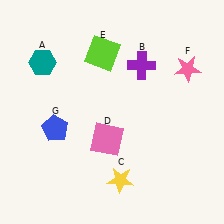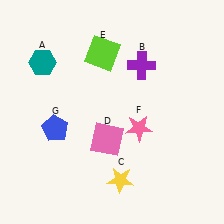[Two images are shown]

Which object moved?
The pink star (F) moved down.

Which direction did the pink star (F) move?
The pink star (F) moved down.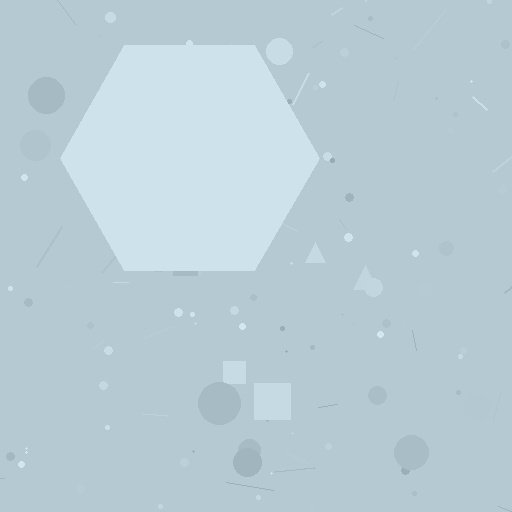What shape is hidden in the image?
A hexagon is hidden in the image.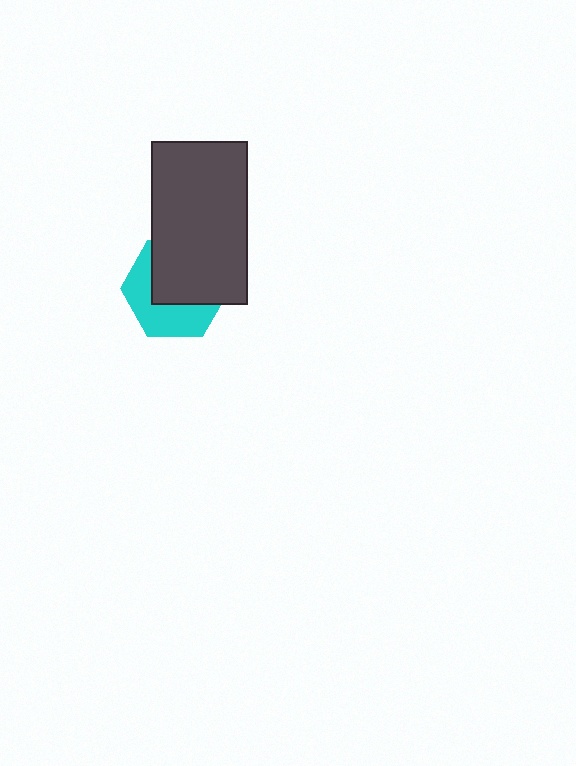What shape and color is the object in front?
The object in front is a dark gray rectangle.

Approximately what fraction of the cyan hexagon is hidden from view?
Roughly 55% of the cyan hexagon is hidden behind the dark gray rectangle.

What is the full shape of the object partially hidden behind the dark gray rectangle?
The partially hidden object is a cyan hexagon.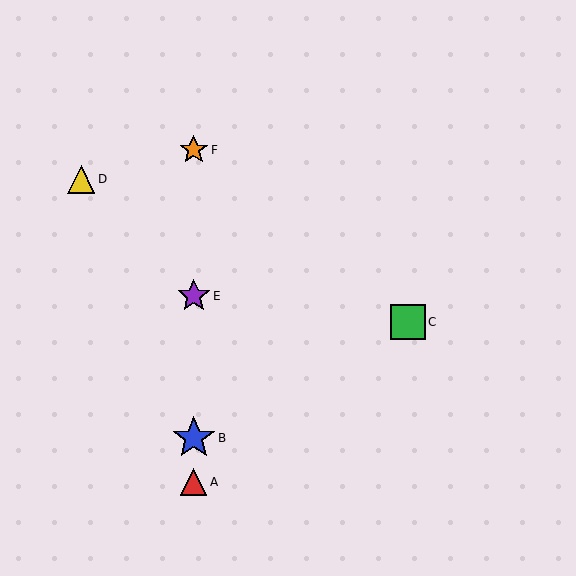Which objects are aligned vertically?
Objects A, B, E, F are aligned vertically.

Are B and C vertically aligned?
No, B is at x≈194 and C is at x≈408.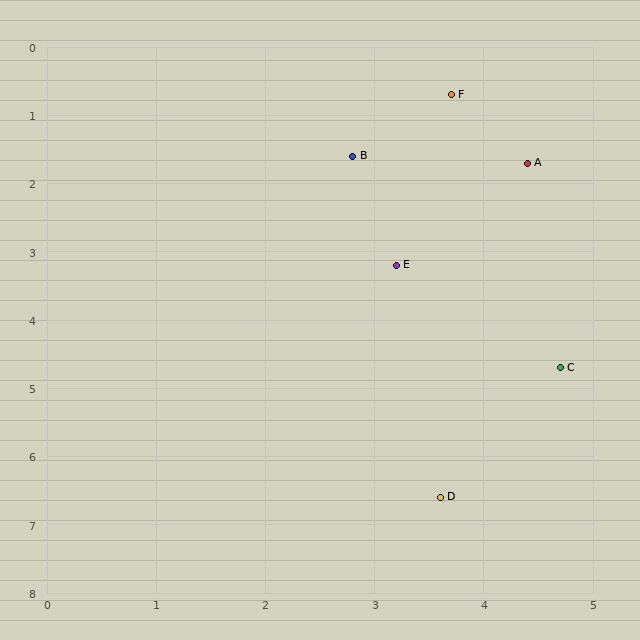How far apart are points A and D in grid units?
Points A and D are about 5.0 grid units apart.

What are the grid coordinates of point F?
Point F is at approximately (3.7, 0.7).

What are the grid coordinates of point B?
Point B is at approximately (2.8, 1.6).